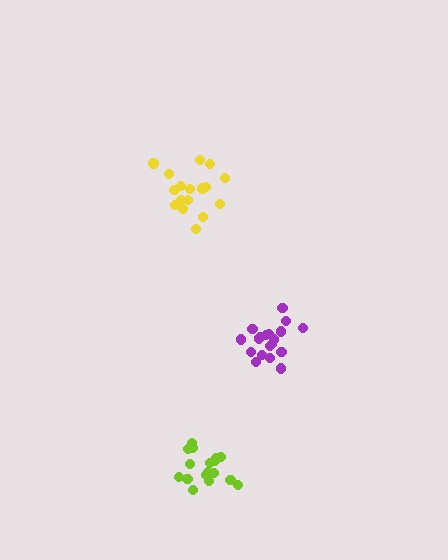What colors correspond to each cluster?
The clusters are colored: purple, yellow, lime.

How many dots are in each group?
Group 1: 19 dots, Group 2: 17 dots, Group 3: 17 dots (53 total).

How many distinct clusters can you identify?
There are 3 distinct clusters.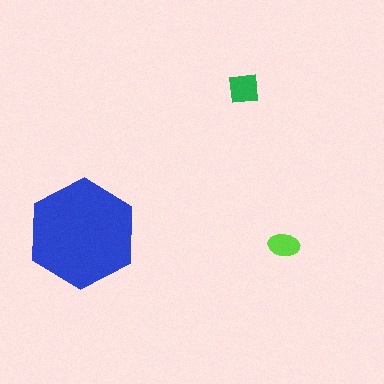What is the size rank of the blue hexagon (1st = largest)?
1st.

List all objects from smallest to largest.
The lime ellipse, the green square, the blue hexagon.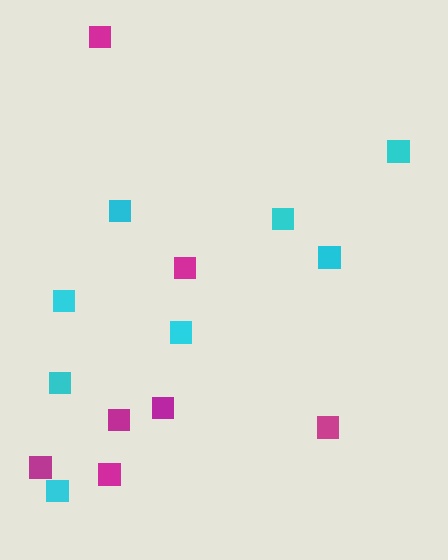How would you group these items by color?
There are 2 groups: one group of cyan squares (8) and one group of magenta squares (7).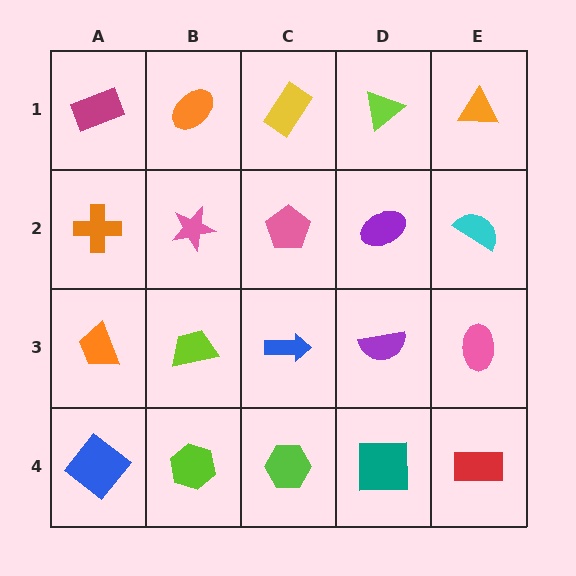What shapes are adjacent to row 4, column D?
A purple semicircle (row 3, column D), a lime hexagon (row 4, column C), a red rectangle (row 4, column E).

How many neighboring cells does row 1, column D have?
3.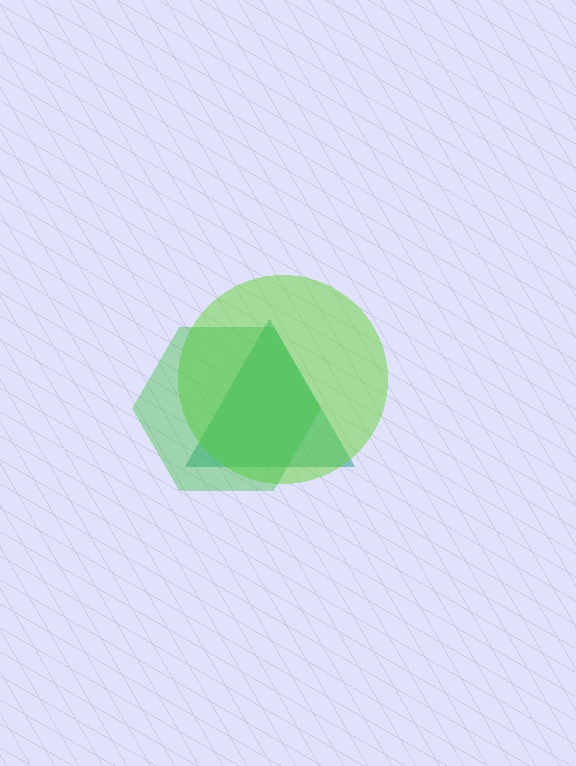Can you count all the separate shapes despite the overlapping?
Yes, there are 3 separate shapes.